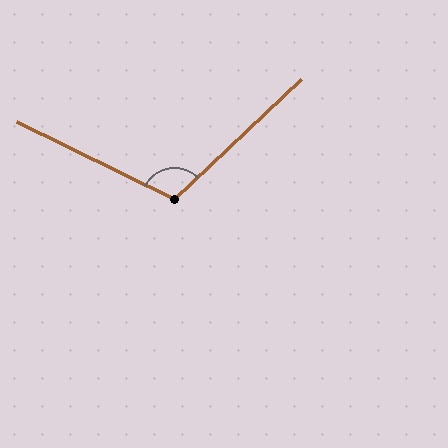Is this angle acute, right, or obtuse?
It is obtuse.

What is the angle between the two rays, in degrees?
Approximately 110 degrees.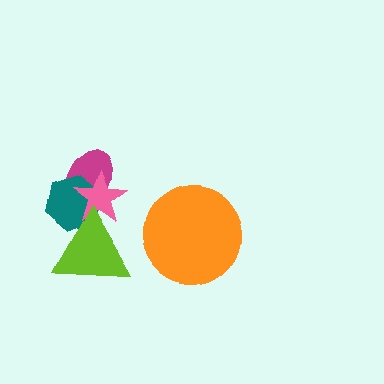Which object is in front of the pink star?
The lime triangle is in front of the pink star.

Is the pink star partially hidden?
Yes, it is partially covered by another shape.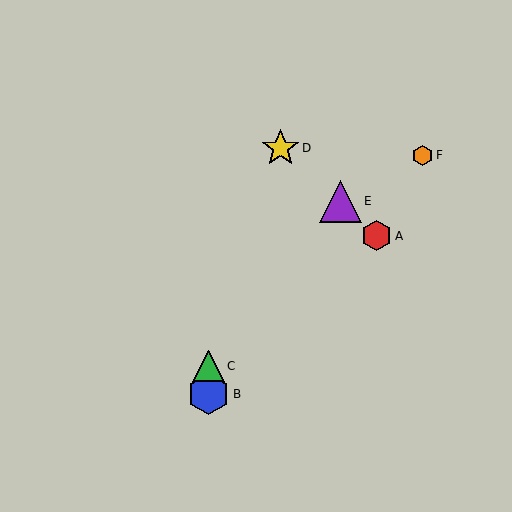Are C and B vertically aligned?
Yes, both are at x≈209.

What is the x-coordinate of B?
Object B is at x≈209.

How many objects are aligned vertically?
2 objects (B, C) are aligned vertically.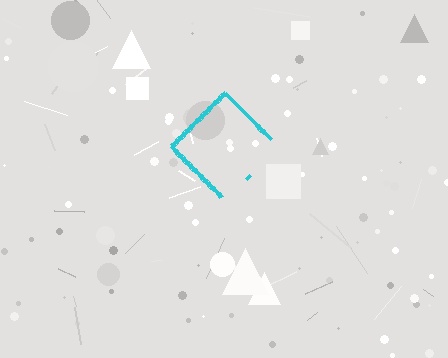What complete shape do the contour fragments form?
The contour fragments form a diamond.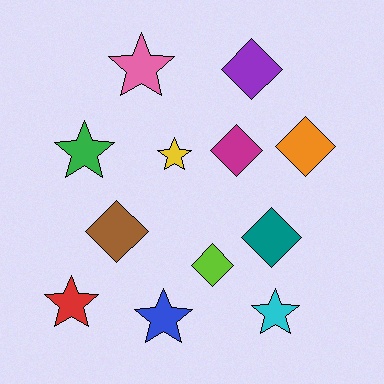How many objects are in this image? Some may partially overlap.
There are 12 objects.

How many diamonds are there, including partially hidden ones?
There are 6 diamonds.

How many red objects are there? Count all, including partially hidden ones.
There is 1 red object.